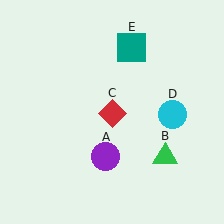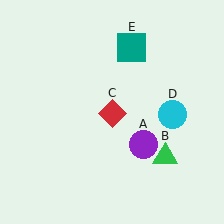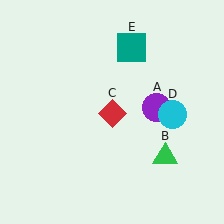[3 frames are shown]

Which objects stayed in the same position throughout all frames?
Green triangle (object B) and red diamond (object C) and cyan circle (object D) and teal square (object E) remained stationary.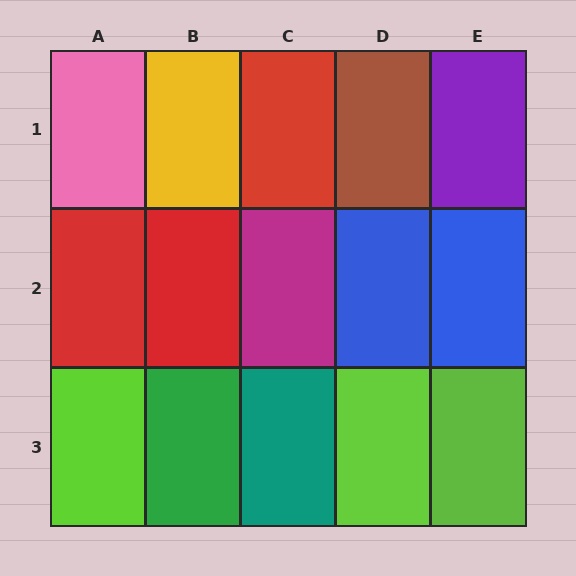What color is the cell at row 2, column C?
Magenta.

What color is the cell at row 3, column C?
Teal.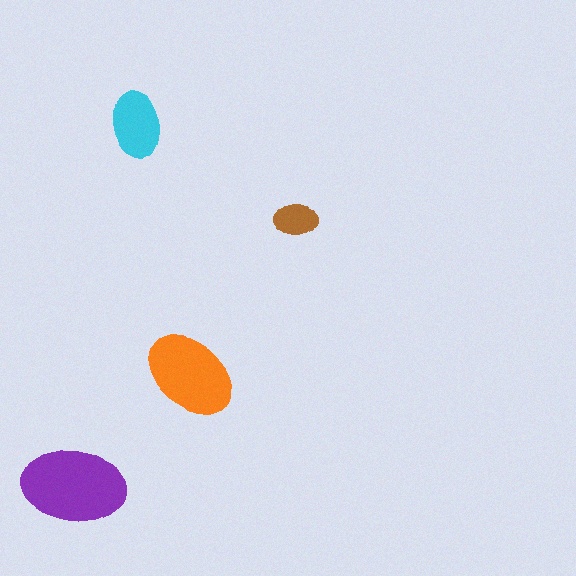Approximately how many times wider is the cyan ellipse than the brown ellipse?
About 1.5 times wider.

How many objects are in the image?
There are 4 objects in the image.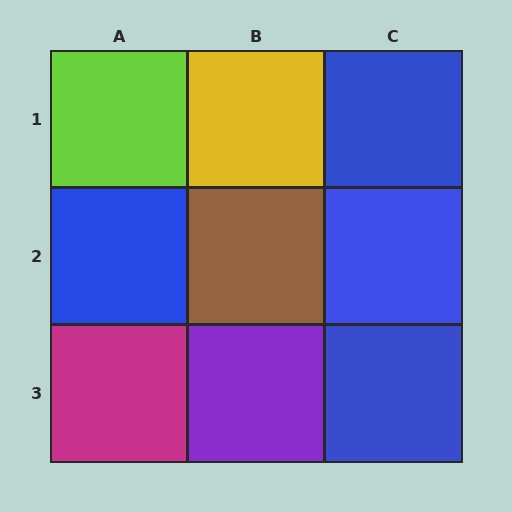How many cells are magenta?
1 cell is magenta.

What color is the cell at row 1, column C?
Blue.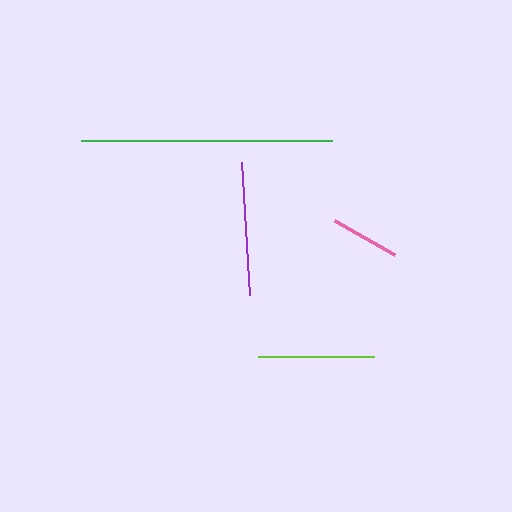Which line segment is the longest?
The green line is the longest at approximately 251 pixels.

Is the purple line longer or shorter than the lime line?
The purple line is longer than the lime line.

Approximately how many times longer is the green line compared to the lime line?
The green line is approximately 2.2 times the length of the lime line.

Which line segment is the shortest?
The pink line is the shortest at approximately 69 pixels.